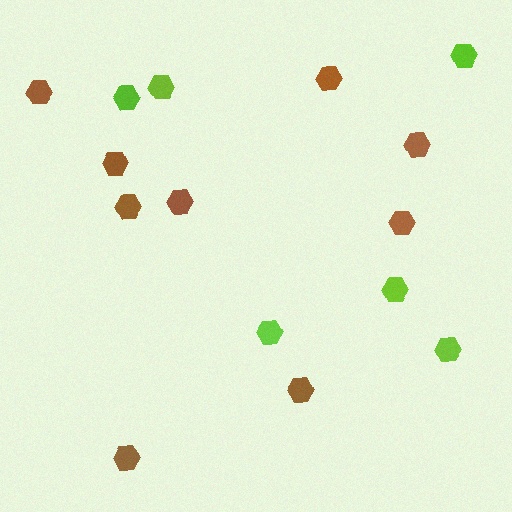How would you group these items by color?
There are 2 groups: one group of brown hexagons (9) and one group of lime hexagons (6).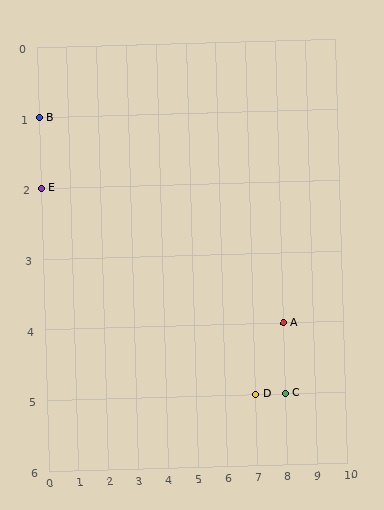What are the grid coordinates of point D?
Point D is at grid coordinates (7, 5).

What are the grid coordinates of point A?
Point A is at grid coordinates (8, 4).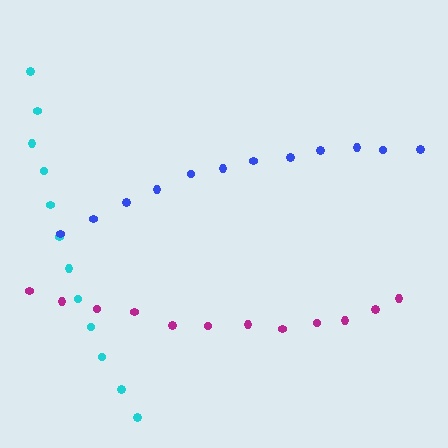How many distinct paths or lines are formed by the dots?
There are 3 distinct paths.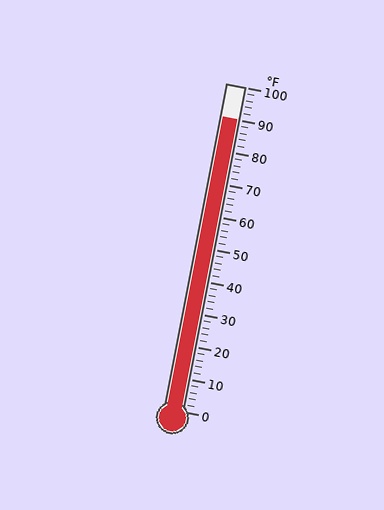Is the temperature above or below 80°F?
The temperature is above 80°F.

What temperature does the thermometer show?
The thermometer shows approximately 90°F.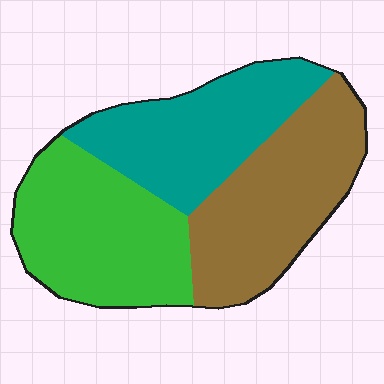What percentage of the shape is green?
Green covers about 35% of the shape.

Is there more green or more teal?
Green.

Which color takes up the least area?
Teal, at roughly 30%.